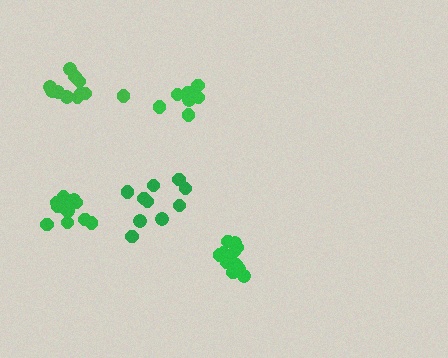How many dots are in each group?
Group 1: 13 dots, Group 2: 9 dots, Group 3: 10 dots, Group 4: 11 dots, Group 5: 12 dots (55 total).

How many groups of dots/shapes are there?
There are 5 groups.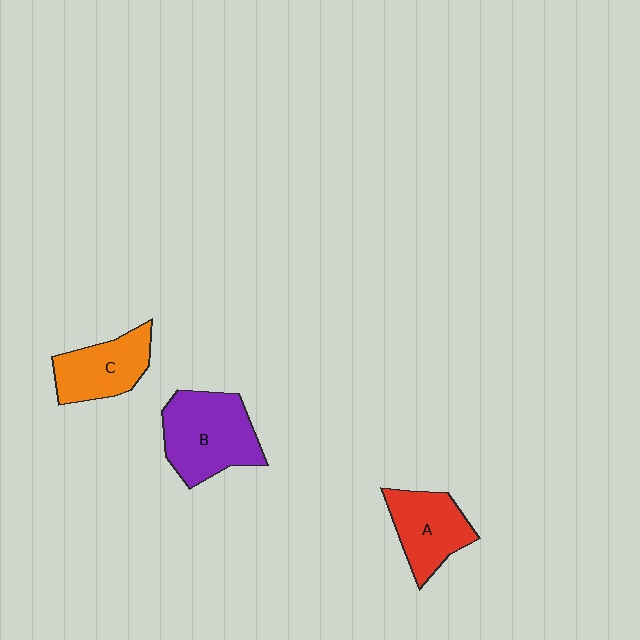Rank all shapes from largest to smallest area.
From largest to smallest: B (purple), A (red), C (orange).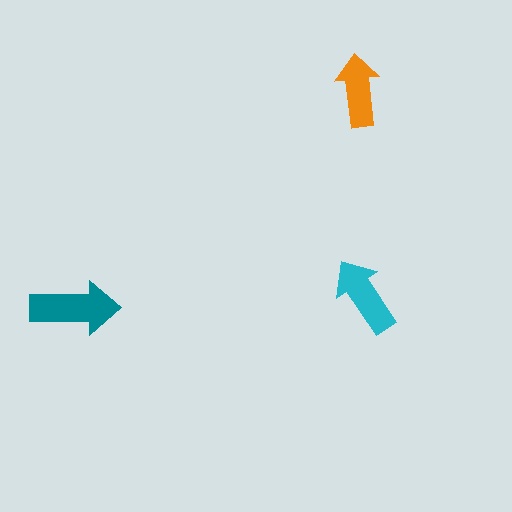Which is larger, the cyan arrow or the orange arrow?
The cyan one.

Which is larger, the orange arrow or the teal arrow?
The teal one.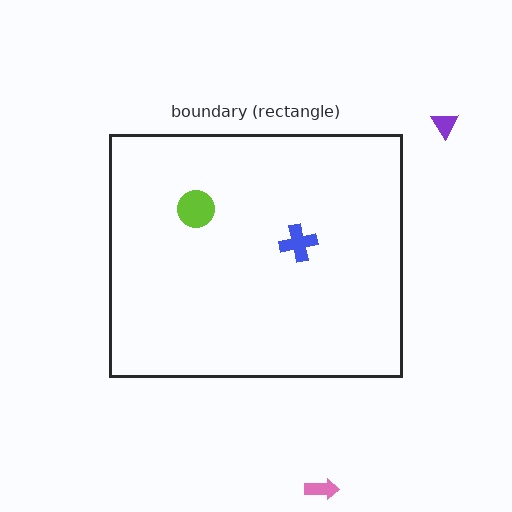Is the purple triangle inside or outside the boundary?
Outside.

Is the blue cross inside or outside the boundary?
Inside.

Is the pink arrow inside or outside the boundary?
Outside.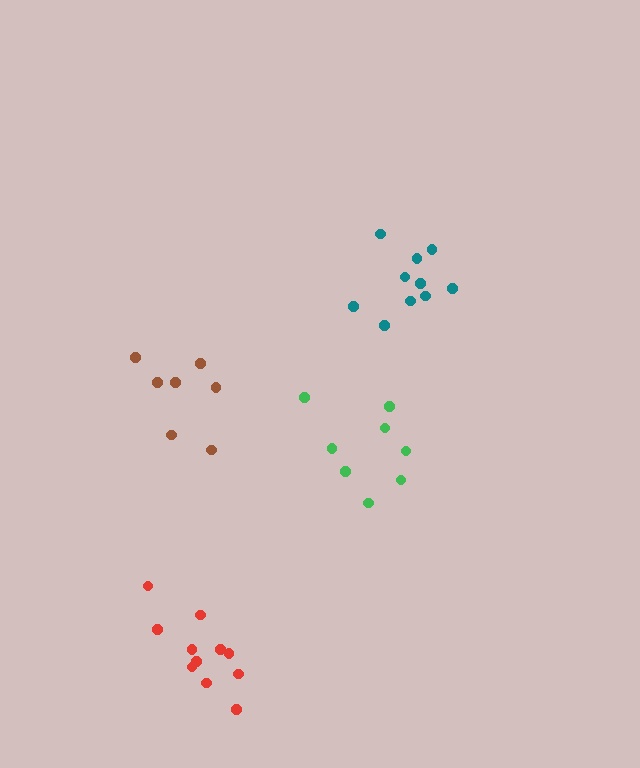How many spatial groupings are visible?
There are 4 spatial groupings.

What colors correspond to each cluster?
The clusters are colored: brown, green, red, teal.